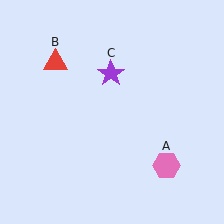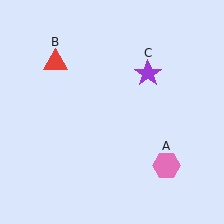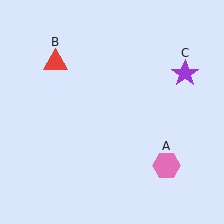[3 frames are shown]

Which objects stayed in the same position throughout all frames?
Pink hexagon (object A) and red triangle (object B) remained stationary.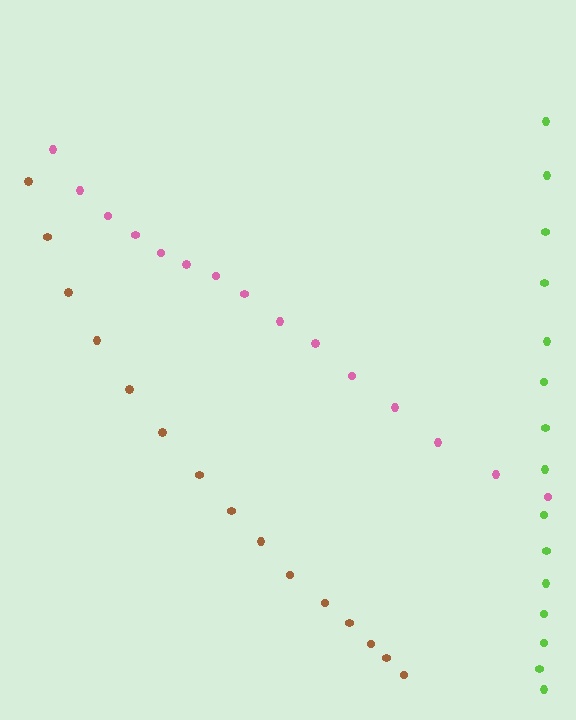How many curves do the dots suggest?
There are 3 distinct paths.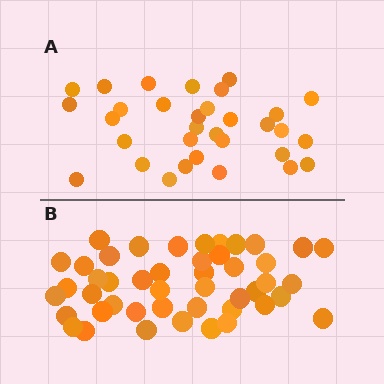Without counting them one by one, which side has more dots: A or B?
Region B (the bottom region) has more dots.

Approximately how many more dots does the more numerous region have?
Region B has approximately 15 more dots than region A.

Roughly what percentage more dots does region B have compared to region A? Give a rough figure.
About 45% more.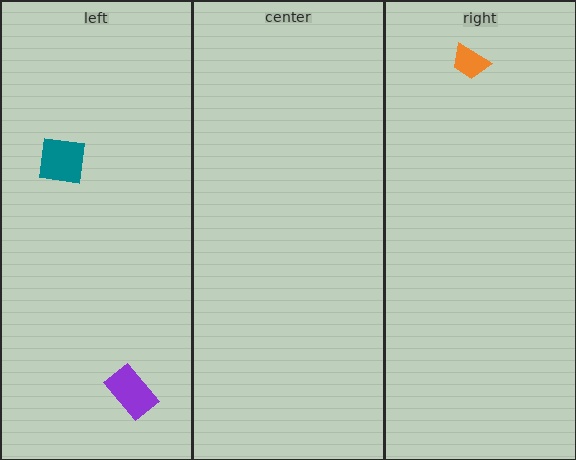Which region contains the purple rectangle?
The left region.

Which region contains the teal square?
The left region.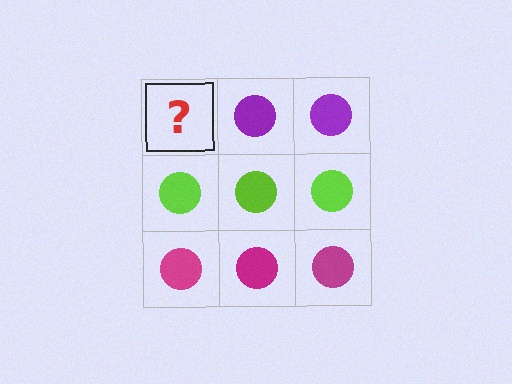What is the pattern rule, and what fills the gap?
The rule is that each row has a consistent color. The gap should be filled with a purple circle.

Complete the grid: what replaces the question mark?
The question mark should be replaced with a purple circle.